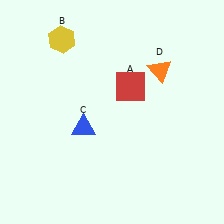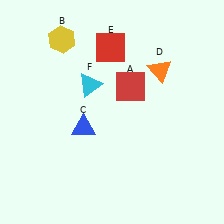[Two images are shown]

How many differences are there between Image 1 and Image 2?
There are 2 differences between the two images.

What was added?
A red square (E), a cyan triangle (F) were added in Image 2.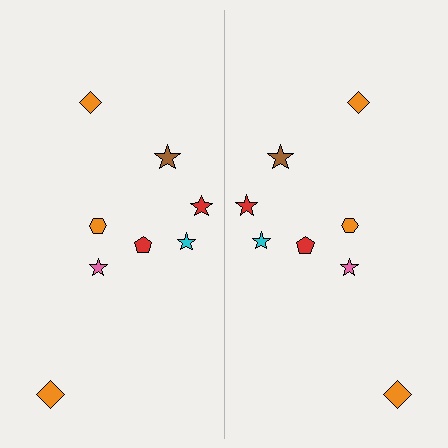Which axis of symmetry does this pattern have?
The pattern has a vertical axis of symmetry running through the center of the image.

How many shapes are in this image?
There are 16 shapes in this image.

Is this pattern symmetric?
Yes, this pattern has bilateral (reflection) symmetry.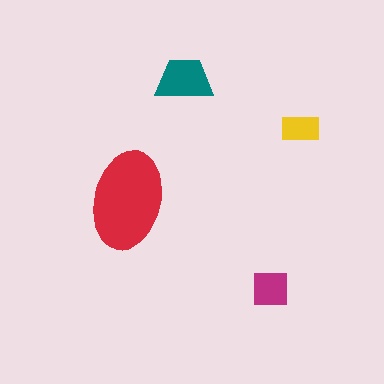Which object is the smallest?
The yellow rectangle.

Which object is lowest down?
The magenta square is bottommost.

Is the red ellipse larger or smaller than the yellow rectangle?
Larger.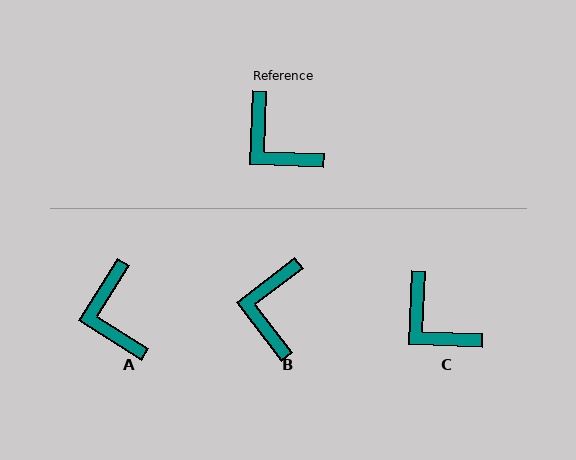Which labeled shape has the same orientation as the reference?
C.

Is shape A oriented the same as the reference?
No, it is off by about 30 degrees.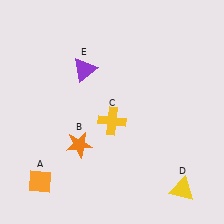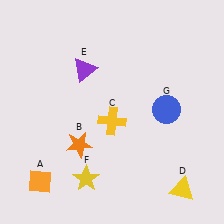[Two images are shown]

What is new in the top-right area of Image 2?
A blue circle (G) was added in the top-right area of Image 2.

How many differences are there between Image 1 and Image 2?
There are 2 differences between the two images.